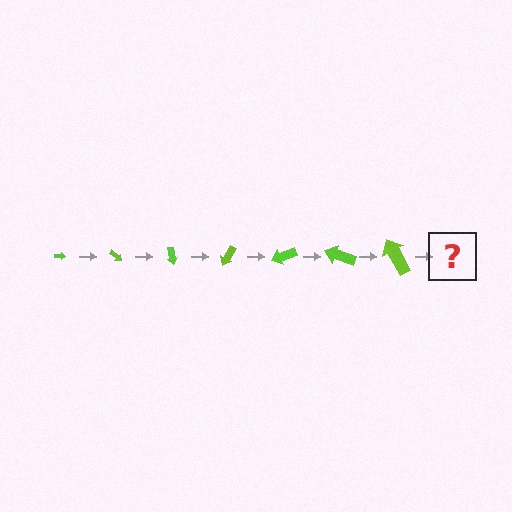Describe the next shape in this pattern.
It should be an arrow, larger than the previous one and rotated 280 degrees from the start.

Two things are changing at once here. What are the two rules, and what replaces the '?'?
The two rules are that the arrow grows larger each step and it rotates 40 degrees each step. The '?' should be an arrow, larger than the previous one and rotated 280 degrees from the start.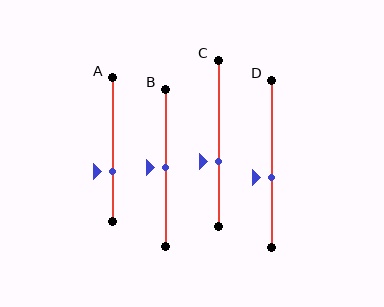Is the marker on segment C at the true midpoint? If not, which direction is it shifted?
No, the marker on segment C is shifted downward by about 11% of the segment length.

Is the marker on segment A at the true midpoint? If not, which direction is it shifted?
No, the marker on segment A is shifted downward by about 15% of the segment length.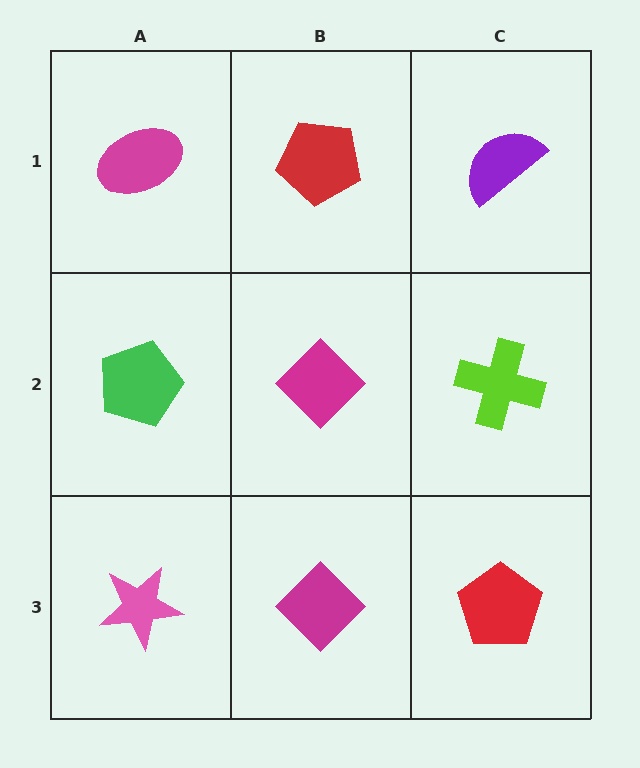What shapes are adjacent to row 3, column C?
A lime cross (row 2, column C), a magenta diamond (row 3, column B).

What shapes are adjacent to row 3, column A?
A green pentagon (row 2, column A), a magenta diamond (row 3, column B).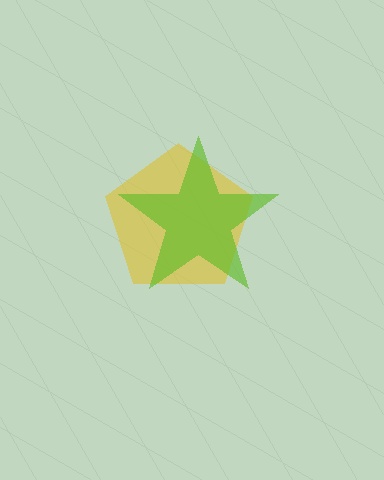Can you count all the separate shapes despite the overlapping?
Yes, there are 2 separate shapes.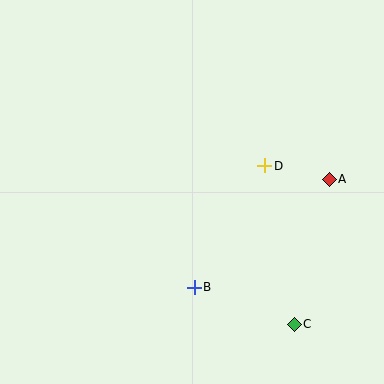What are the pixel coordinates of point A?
Point A is at (329, 179).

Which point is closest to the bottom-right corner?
Point C is closest to the bottom-right corner.